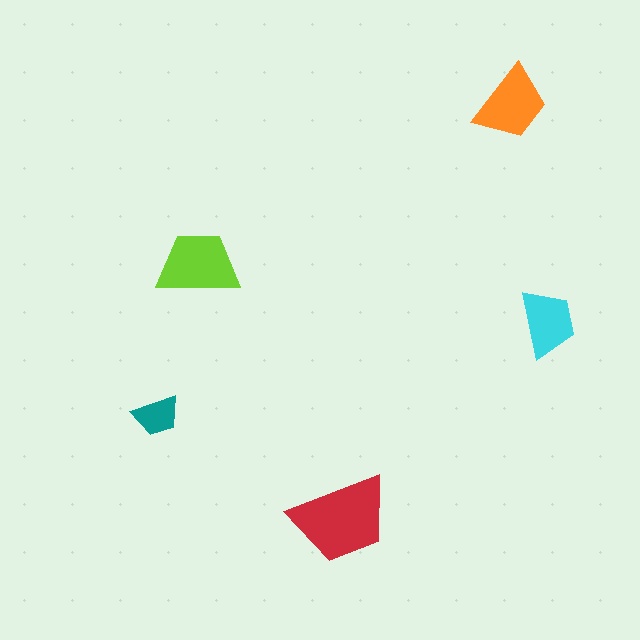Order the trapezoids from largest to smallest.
the red one, the lime one, the orange one, the cyan one, the teal one.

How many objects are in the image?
There are 5 objects in the image.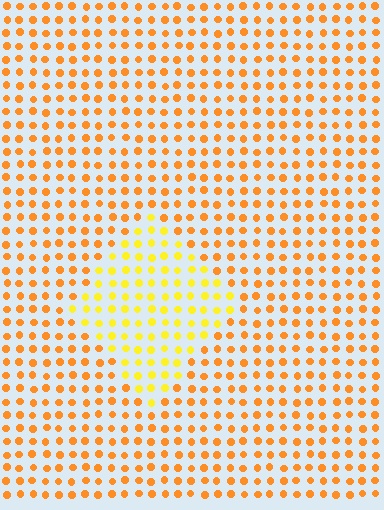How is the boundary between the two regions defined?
The boundary is defined purely by a slight shift in hue (about 28 degrees). Spacing, size, and orientation are identical on both sides.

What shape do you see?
I see a diamond.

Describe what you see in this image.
The image is filled with small orange elements in a uniform arrangement. A diamond-shaped region is visible where the elements are tinted to a slightly different hue, forming a subtle color boundary.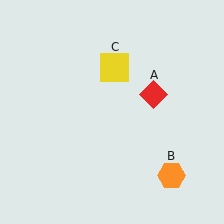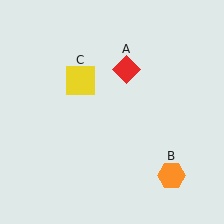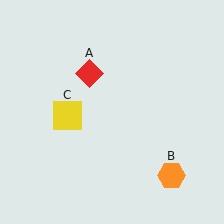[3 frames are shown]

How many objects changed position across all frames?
2 objects changed position: red diamond (object A), yellow square (object C).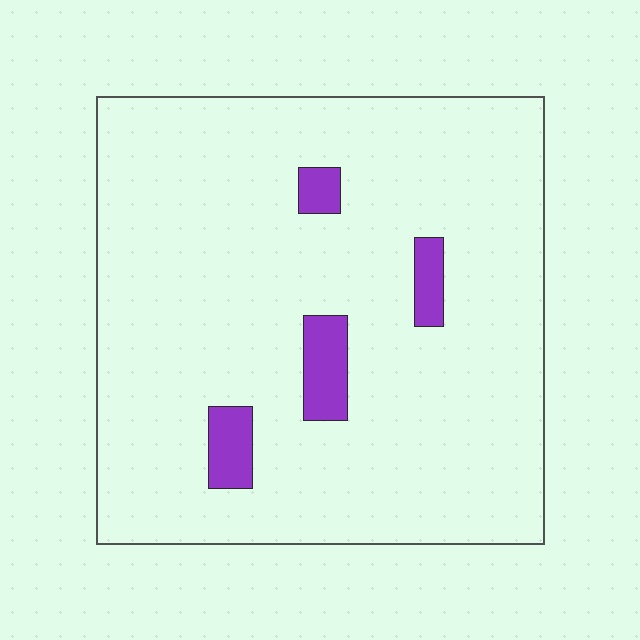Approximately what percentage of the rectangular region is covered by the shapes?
Approximately 5%.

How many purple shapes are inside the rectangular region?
4.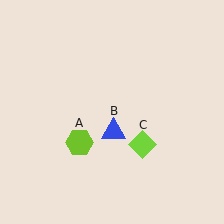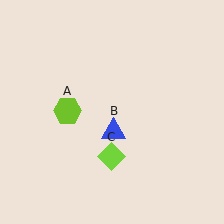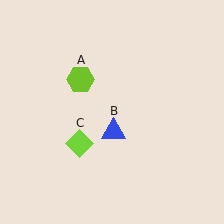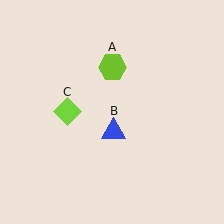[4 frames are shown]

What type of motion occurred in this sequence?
The lime hexagon (object A), lime diamond (object C) rotated clockwise around the center of the scene.